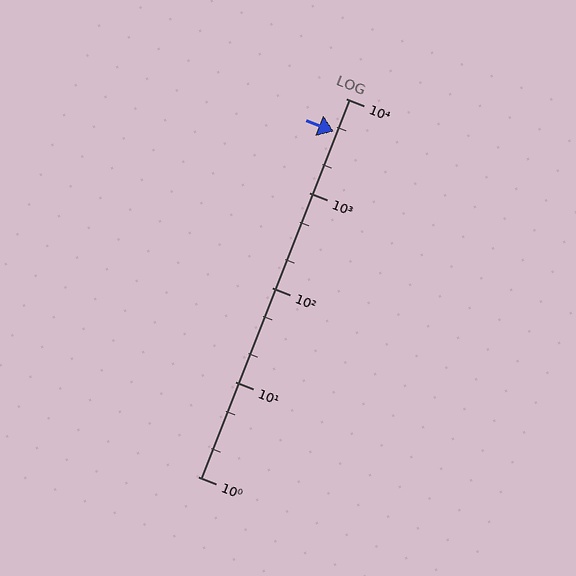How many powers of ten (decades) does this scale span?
The scale spans 4 decades, from 1 to 10000.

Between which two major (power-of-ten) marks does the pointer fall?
The pointer is between 1000 and 10000.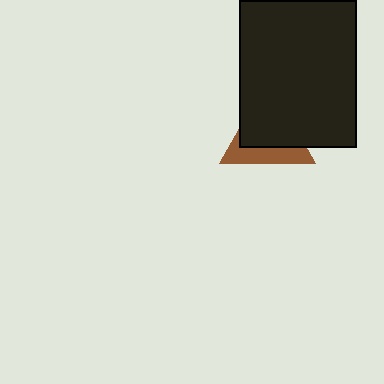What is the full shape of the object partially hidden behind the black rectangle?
The partially hidden object is a brown triangle.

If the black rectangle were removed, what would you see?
You would see the complete brown triangle.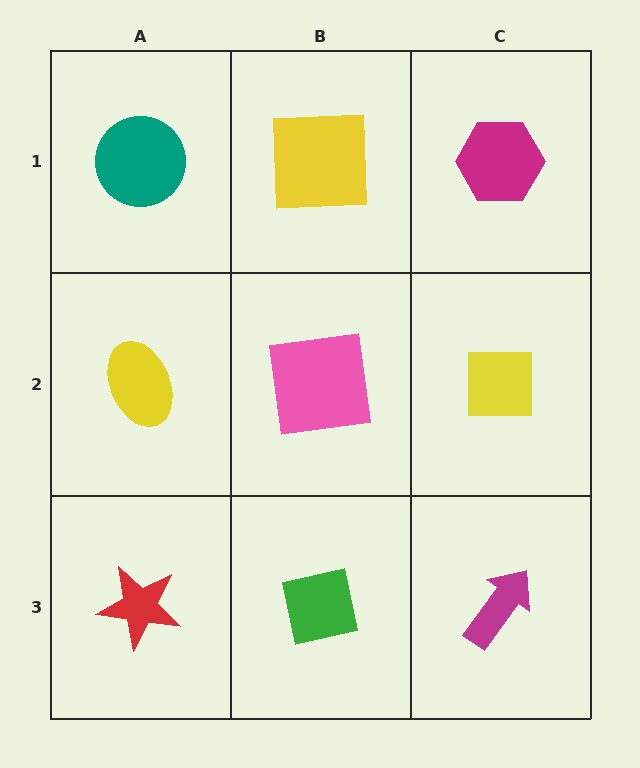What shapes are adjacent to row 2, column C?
A magenta hexagon (row 1, column C), a magenta arrow (row 3, column C), a pink square (row 2, column B).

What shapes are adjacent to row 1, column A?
A yellow ellipse (row 2, column A), a yellow square (row 1, column B).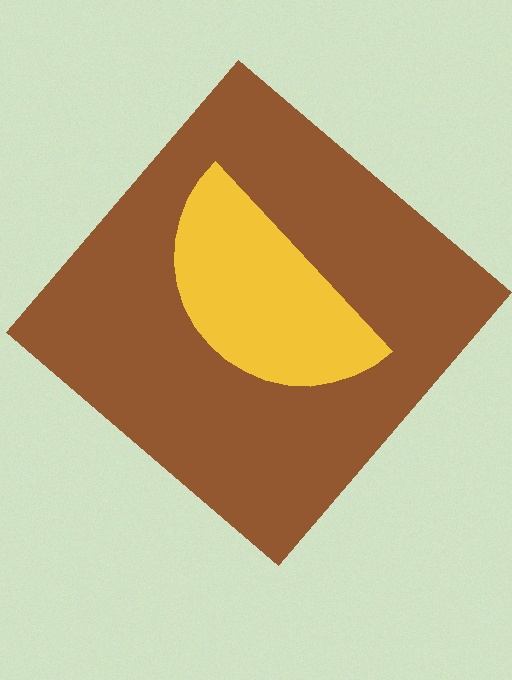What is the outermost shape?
The brown diamond.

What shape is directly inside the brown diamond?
The yellow semicircle.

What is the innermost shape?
The yellow semicircle.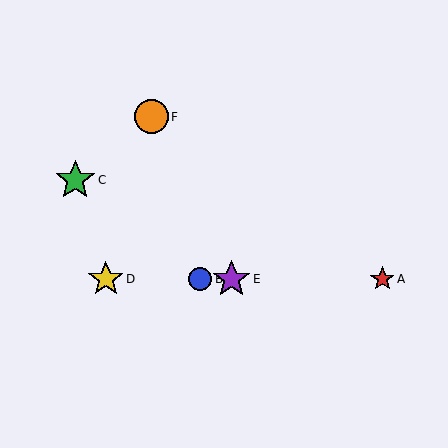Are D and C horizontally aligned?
No, D is at y≈279 and C is at y≈180.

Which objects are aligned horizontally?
Objects A, B, D, E are aligned horizontally.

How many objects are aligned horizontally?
4 objects (A, B, D, E) are aligned horizontally.